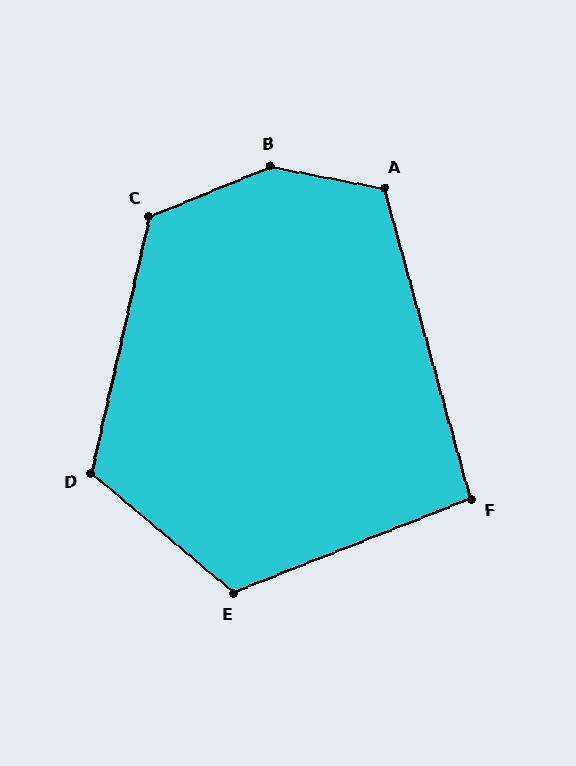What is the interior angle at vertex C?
Approximately 125 degrees (obtuse).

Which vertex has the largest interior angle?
B, at approximately 147 degrees.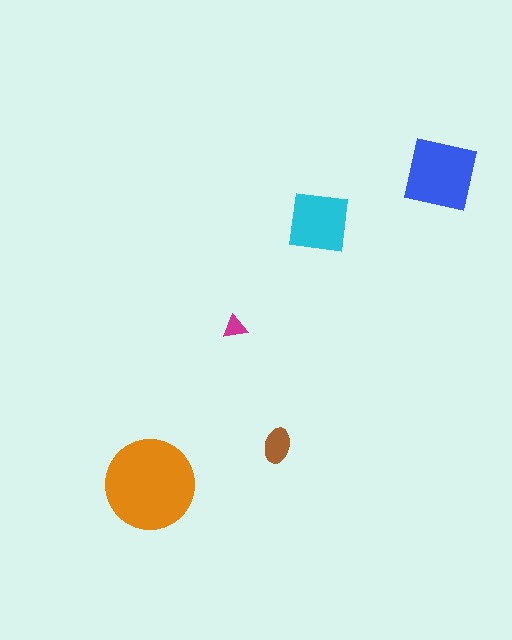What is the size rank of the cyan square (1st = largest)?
3rd.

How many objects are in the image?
There are 5 objects in the image.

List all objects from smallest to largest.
The magenta triangle, the brown ellipse, the cyan square, the blue square, the orange circle.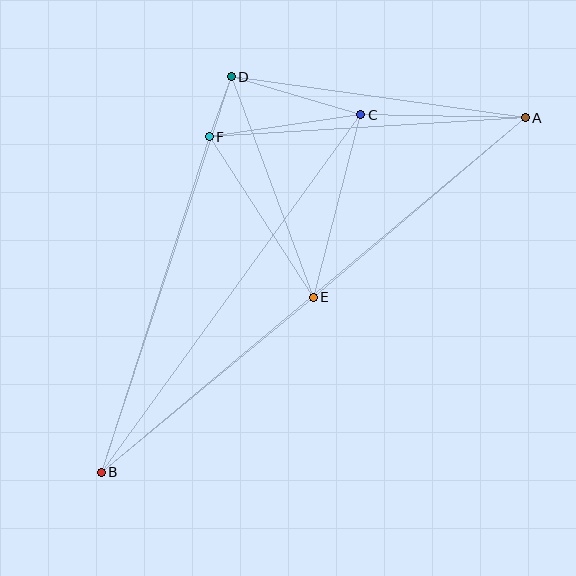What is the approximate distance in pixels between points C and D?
The distance between C and D is approximately 135 pixels.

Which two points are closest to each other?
Points D and F are closest to each other.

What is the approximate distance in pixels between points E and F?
The distance between E and F is approximately 191 pixels.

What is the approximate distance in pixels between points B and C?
The distance between B and C is approximately 442 pixels.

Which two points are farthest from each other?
Points A and B are farthest from each other.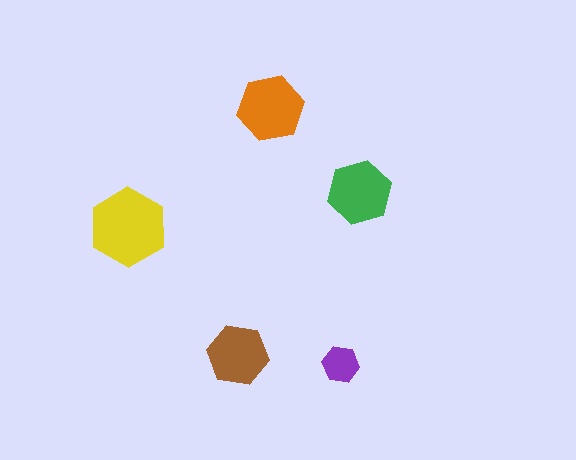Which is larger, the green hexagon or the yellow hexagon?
The yellow one.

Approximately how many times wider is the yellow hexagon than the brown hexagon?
About 1.5 times wider.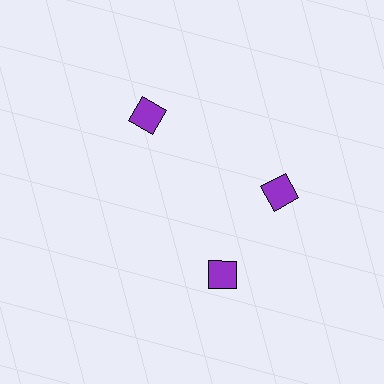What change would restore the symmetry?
The symmetry would be restored by rotating it back into even spacing with its neighbors so that all 3 diamonds sit at equal angles and equal distance from the center.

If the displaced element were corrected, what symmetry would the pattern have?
It would have 3-fold rotational symmetry — the pattern would map onto itself every 120 degrees.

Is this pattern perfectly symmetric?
No. The 3 purple diamonds are arranged in a ring, but one element near the 7 o'clock position is rotated out of alignment along the ring, breaking the 3-fold rotational symmetry.